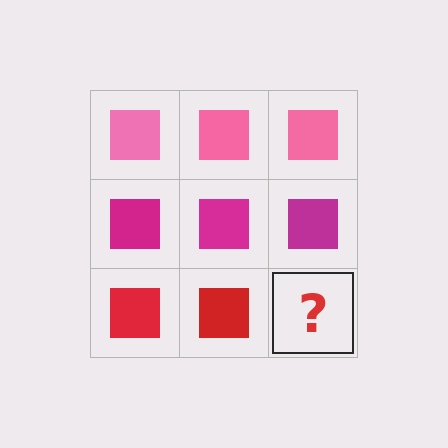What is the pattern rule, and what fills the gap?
The rule is that each row has a consistent color. The gap should be filled with a red square.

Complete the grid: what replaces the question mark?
The question mark should be replaced with a red square.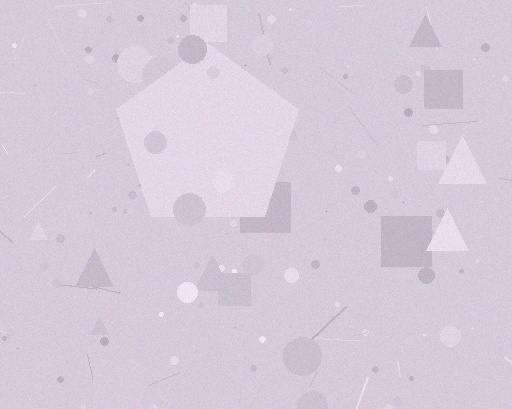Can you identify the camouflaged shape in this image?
The camouflaged shape is a pentagon.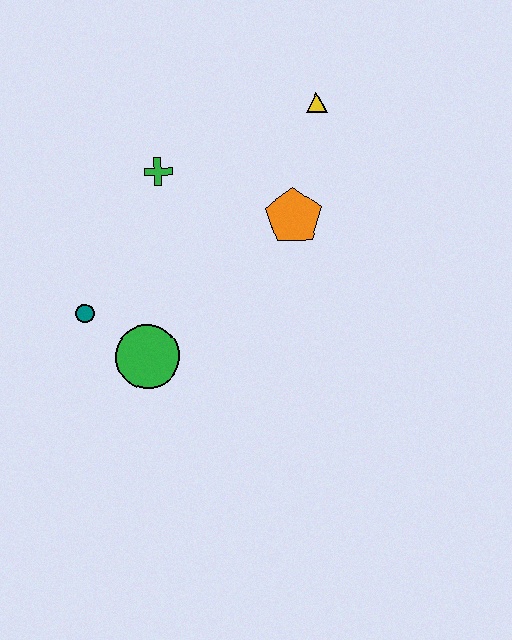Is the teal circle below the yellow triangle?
Yes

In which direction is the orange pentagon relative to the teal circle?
The orange pentagon is to the right of the teal circle.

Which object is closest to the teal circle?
The green circle is closest to the teal circle.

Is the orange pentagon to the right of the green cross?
Yes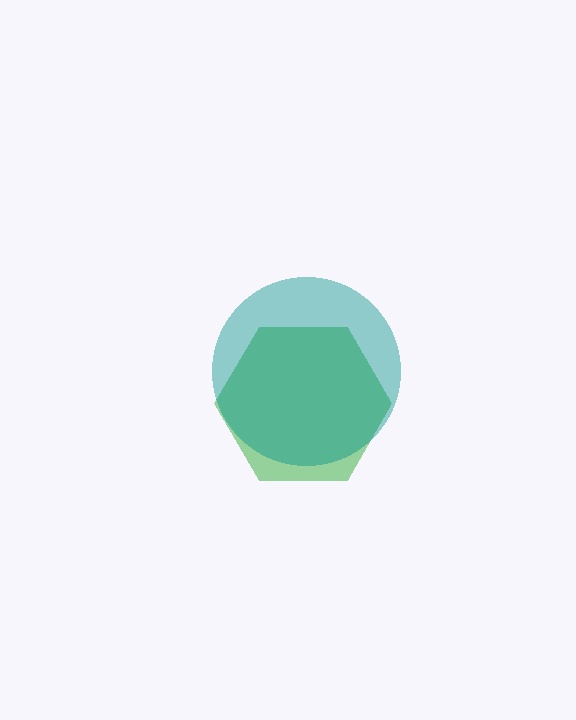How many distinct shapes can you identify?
There are 2 distinct shapes: a green hexagon, a teal circle.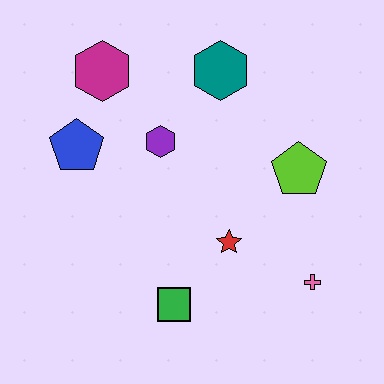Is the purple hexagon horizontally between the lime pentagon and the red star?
No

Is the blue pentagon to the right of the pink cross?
No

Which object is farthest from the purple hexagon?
The pink cross is farthest from the purple hexagon.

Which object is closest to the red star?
The green square is closest to the red star.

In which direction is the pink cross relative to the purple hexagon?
The pink cross is to the right of the purple hexagon.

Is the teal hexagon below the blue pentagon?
No